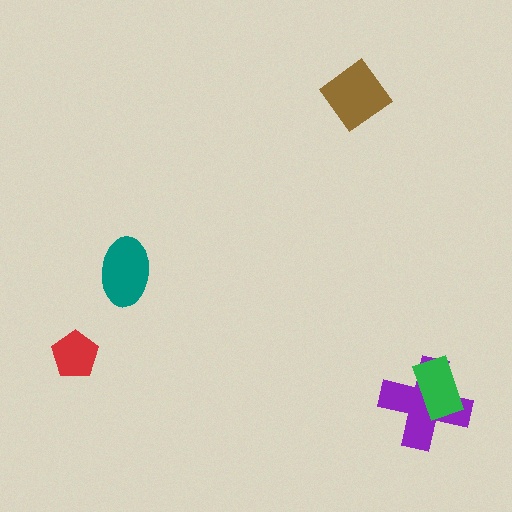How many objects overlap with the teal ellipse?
0 objects overlap with the teal ellipse.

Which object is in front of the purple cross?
The green rectangle is in front of the purple cross.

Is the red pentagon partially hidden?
No, no other shape covers it.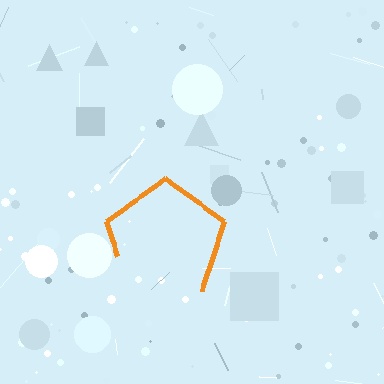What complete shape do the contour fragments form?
The contour fragments form a pentagon.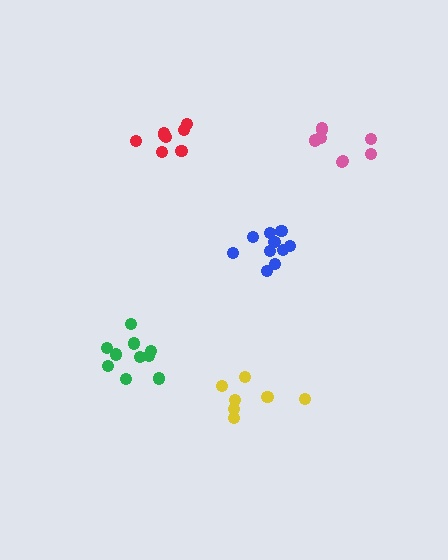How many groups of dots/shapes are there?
There are 5 groups.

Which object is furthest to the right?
The pink cluster is rightmost.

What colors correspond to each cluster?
The clusters are colored: red, yellow, blue, green, pink.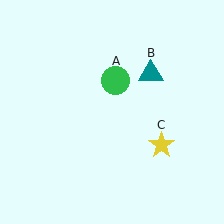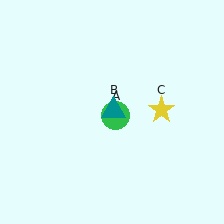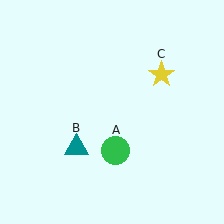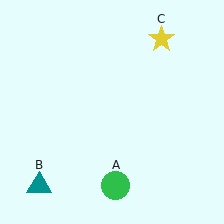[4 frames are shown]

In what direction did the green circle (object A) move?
The green circle (object A) moved down.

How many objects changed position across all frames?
3 objects changed position: green circle (object A), teal triangle (object B), yellow star (object C).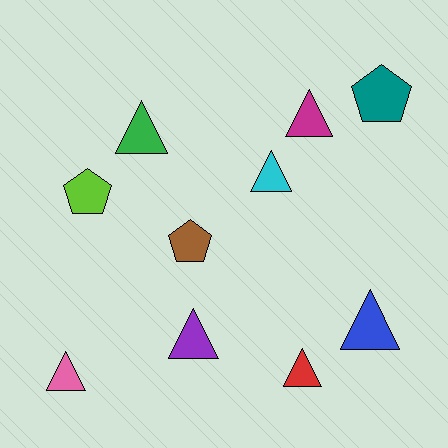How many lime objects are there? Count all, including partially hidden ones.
There is 1 lime object.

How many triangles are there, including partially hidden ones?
There are 7 triangles.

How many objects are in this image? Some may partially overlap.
There are 10 objects.